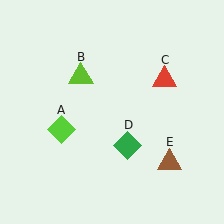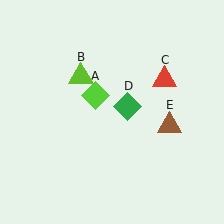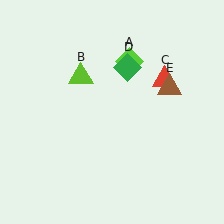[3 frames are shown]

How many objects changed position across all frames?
3 objects changed position: lime diamond (object A), green diamond (object D), brown triangle (object E).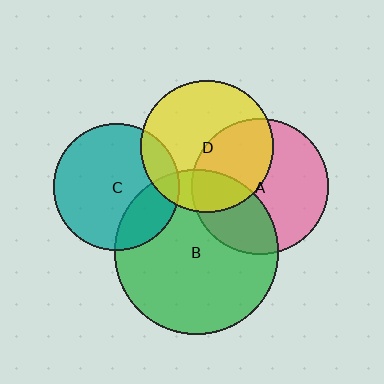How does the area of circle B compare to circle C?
Approximately 1.7 times.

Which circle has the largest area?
Circle B (green).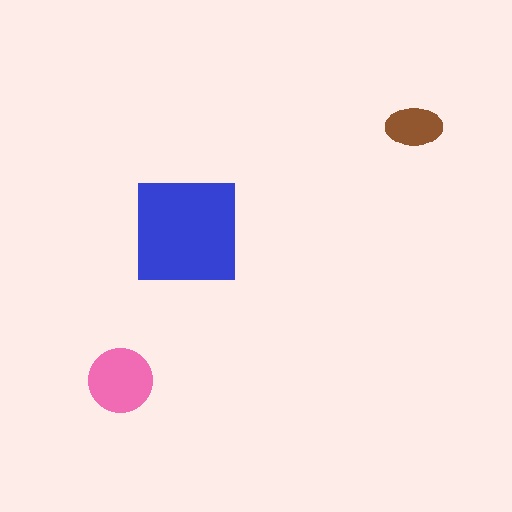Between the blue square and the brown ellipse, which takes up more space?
The blue square.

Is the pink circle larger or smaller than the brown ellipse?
Larger.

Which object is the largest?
The blue square.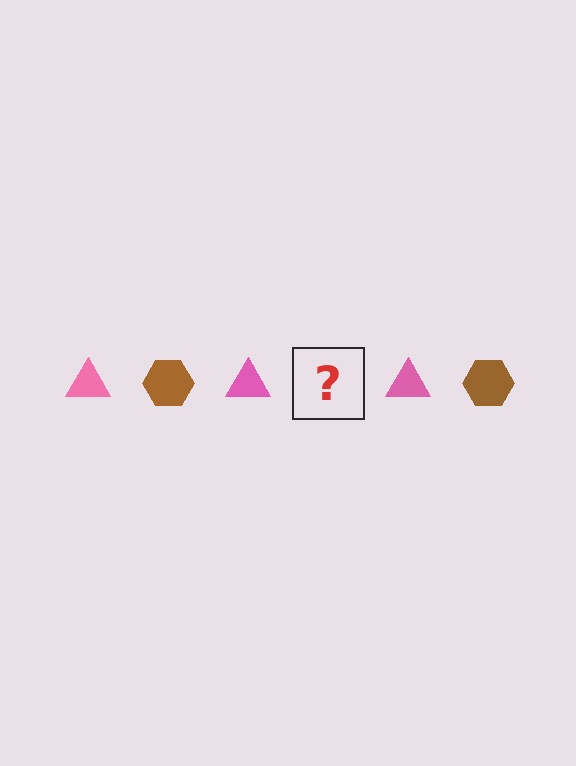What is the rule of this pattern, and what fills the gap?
The rule is that the pattern alternates between pink triangle and brown hexagon. The gap should be filled with a brown hexagon.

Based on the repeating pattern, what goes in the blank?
The blank should be a brown hexagon.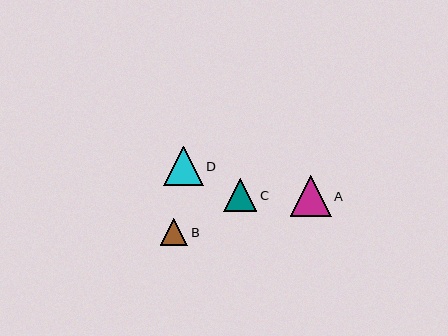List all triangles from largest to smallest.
From largest to smallest: A, D, C, B.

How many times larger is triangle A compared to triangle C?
Triangle A is approximately 1.2 times the size of triangle C.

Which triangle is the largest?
Triangle A is the largest with a size of approximately 41 pixels.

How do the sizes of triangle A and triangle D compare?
Triangle A and triangle D are approximately the same size.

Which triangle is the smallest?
Triangle B is the smallest with a size of approximately 27 pixels.